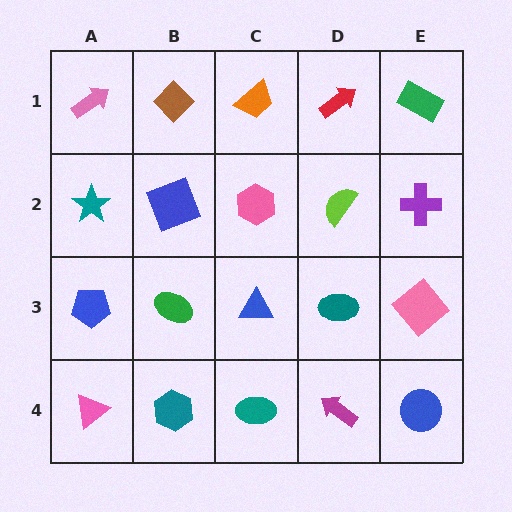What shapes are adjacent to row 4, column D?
A teal ellipse (row 3, column D), a teal ellipse (row 4, column C), a blue circle (row 4, column E).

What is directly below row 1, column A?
A teal star.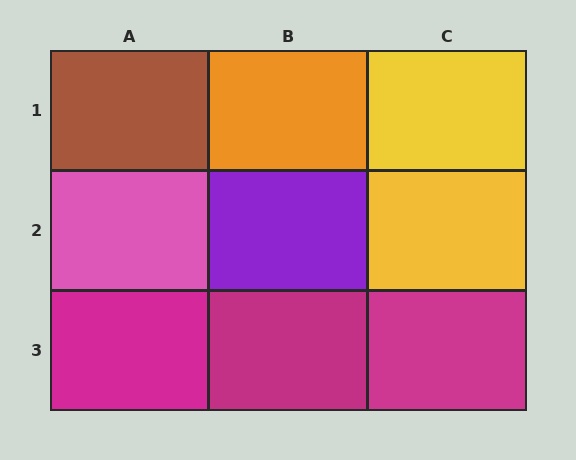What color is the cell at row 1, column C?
Yellow.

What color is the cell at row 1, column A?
Brown.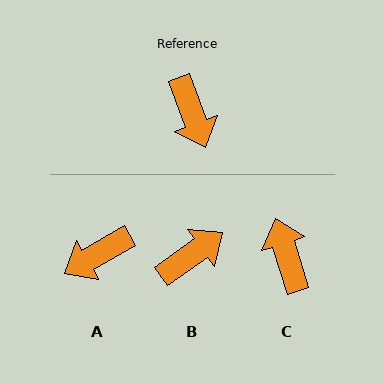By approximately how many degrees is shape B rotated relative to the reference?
Approximately 105 degrees counter-clockwise.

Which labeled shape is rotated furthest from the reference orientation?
C, about 177 degrees away.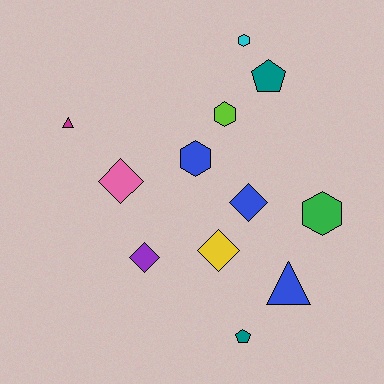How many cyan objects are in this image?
There is 1 cyan object.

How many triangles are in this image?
There are 2 triangles.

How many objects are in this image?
There are 12 objects.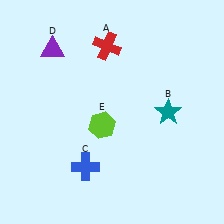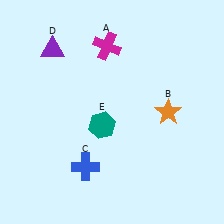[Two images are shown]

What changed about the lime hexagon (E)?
In Image 1, E is lime. In Image 2, it changed to teal.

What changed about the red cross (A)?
In Image 1, A is red. In Image 2, it changed to magenta.